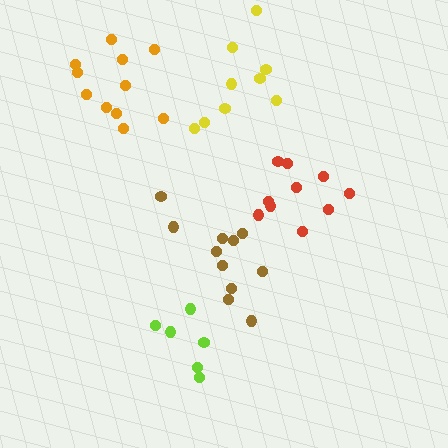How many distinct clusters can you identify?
There are 5 distinct clusters.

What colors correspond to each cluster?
The clusters are colored: red, yellow, lime, brown, orange.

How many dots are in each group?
Group 1: 10 dots, Group 2: 9 dots, Group 3: 6 dots, Group 4: 11 dots, Group 5: 11 dots (47 total).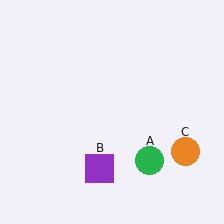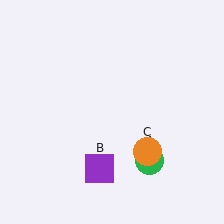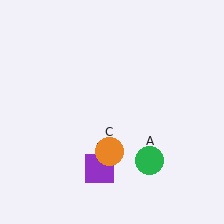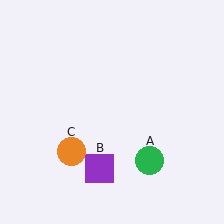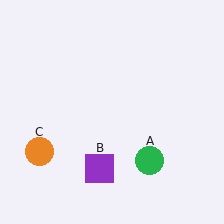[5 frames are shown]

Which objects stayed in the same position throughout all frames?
Green circle (object A) and purple square (object B) remained stationary.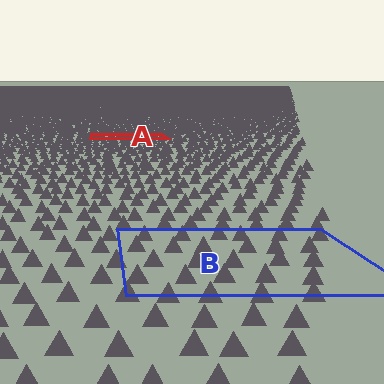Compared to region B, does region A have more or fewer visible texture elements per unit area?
Region A has more texture elements per unit area — they are packed more densely because it is farther away.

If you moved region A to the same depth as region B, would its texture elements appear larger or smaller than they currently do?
They would appear larger. At a closer depth, the same texture elements are projected at a bigger on-screen size.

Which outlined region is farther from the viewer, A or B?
Region A is farther from the viewer — the texture elements inside it appear smaller and more densely packed.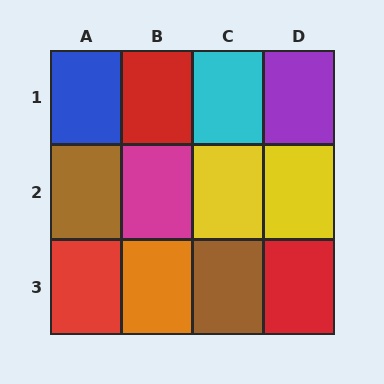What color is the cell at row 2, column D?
Yellow.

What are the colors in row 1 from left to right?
Blue, red, cyan, purple.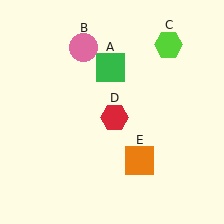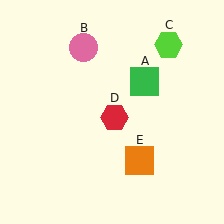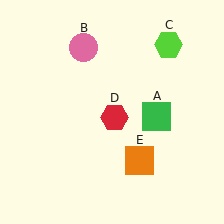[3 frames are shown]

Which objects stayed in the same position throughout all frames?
Pink circle (object B) and lime hexagon (object C) and red hexagon (object D) and orange square (object E) remained stationary.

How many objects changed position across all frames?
1 object changed position: green square (object A).